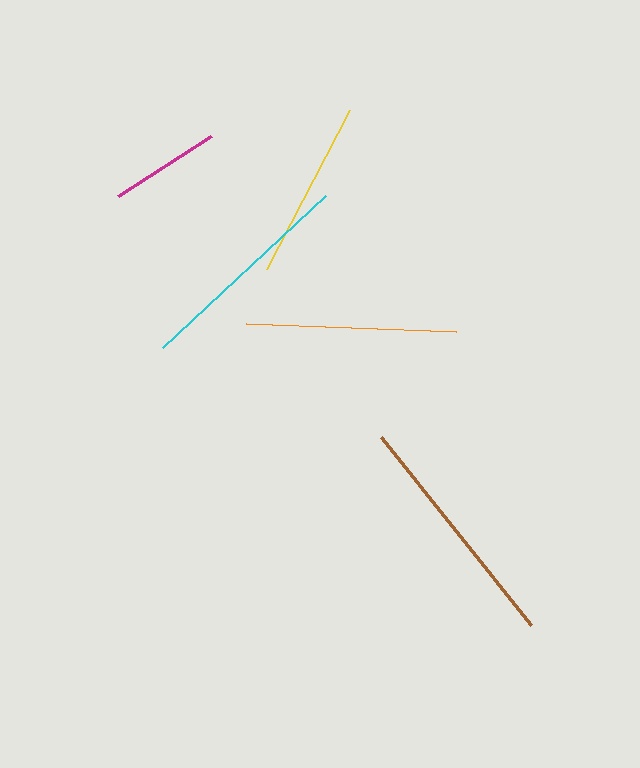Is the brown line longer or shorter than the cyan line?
The brown line is longer than the cyan line.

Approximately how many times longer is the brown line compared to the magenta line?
The brown line is approximately 2.2 times the length of the magenta line.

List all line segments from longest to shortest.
From longest to shortest: brown, cyan, orange, yellow, magenta.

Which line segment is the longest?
The brown line is the longest at approximately 241 pixels.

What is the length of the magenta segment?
The magenta segment is approximately 111 pixels long.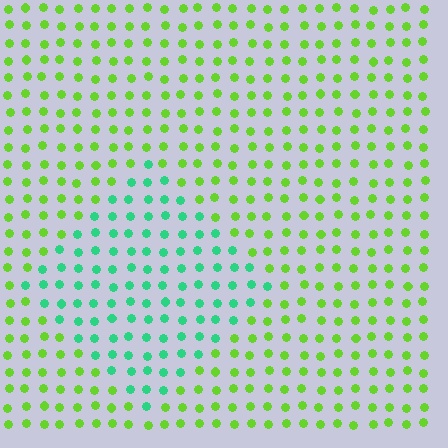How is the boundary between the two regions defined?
The boundary is defined purely by a slight shift in hue (about 52 degrees). Spacing, size, and orientation are identical on both sides.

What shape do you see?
I see a diamond.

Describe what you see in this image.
The image is filled with small lime elements in a uniform arrangement. A diamond-shaped region is visible where the elements are tinted to a slightly different hue, forming a subtle color boundary.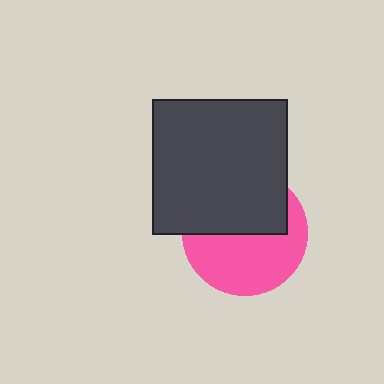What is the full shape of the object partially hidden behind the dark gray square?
The partially hidden object is a pink circle.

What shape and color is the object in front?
The object in front is a dark gray square.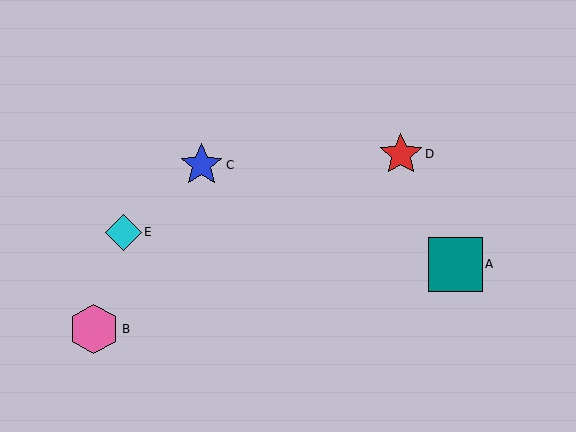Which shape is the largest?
The teal square (labeled A) is the largest.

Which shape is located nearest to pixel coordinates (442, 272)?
The teal square (labeled A) at (455, 264) is nearest to that location.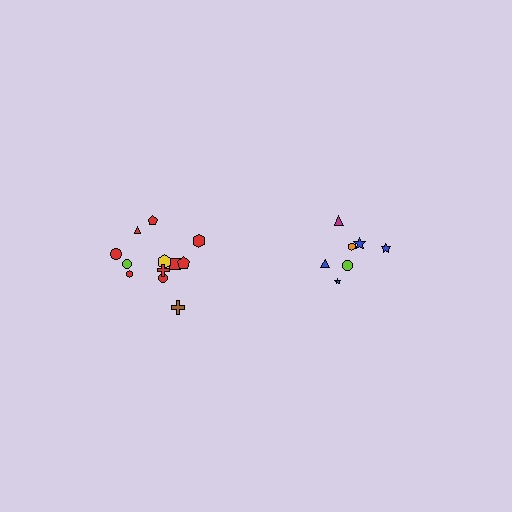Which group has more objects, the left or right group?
The left group.